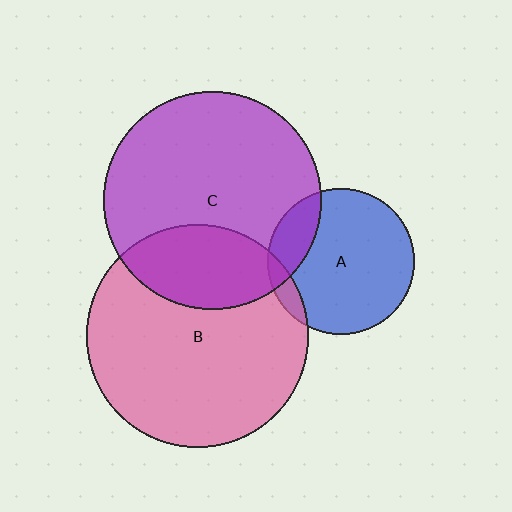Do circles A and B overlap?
Yes.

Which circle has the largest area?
Circle B (pink).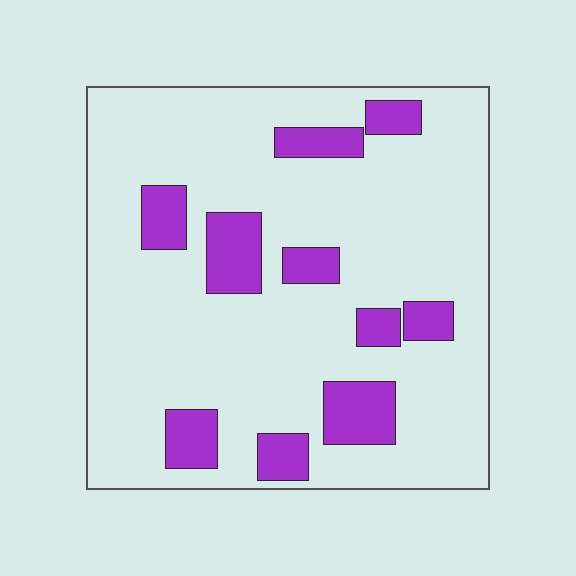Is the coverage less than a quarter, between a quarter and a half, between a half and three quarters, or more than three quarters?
Less than a quarter.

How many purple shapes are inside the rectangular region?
10.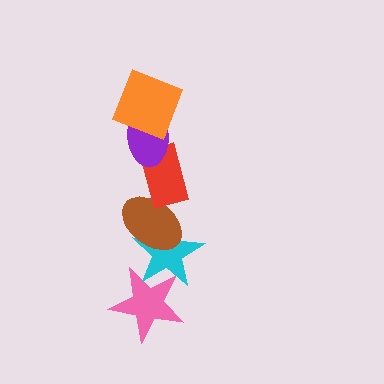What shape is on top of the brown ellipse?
The red rectangle is on top of the brown ellipse.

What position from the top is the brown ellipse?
The brown ellipse is 4th from the top.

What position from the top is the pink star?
The pink star is 6th from the top.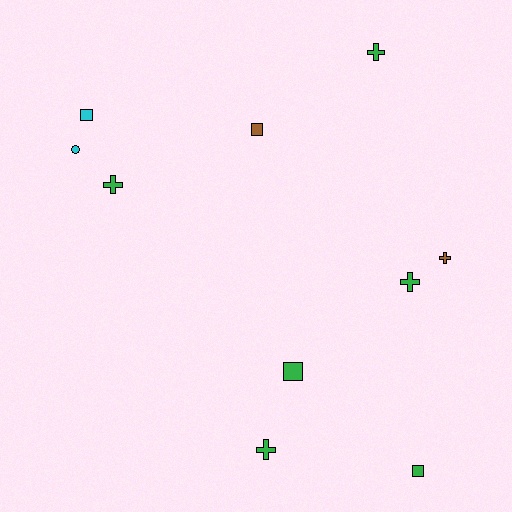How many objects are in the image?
There are 10 objects.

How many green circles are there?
There are no green circles.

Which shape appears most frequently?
Cross, with 5 objects.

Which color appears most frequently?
Green, with 6 objects.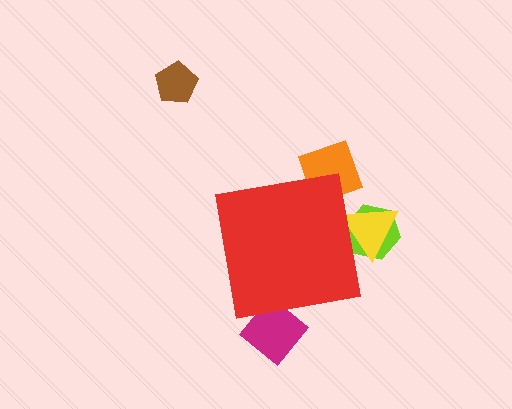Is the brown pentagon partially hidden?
No, the brown pentagon is fully visible.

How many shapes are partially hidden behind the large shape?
4 shapes are partially hidden.